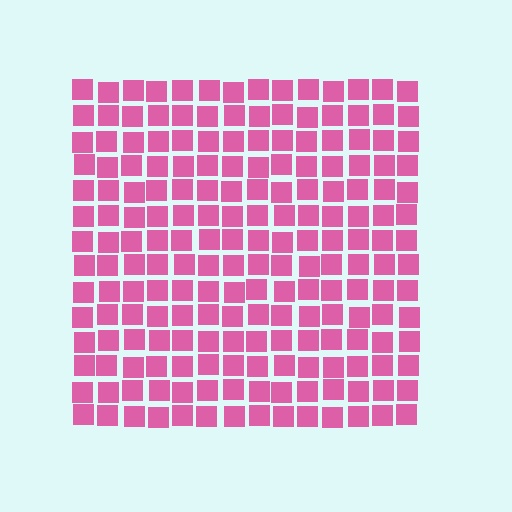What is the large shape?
The large shape is a square.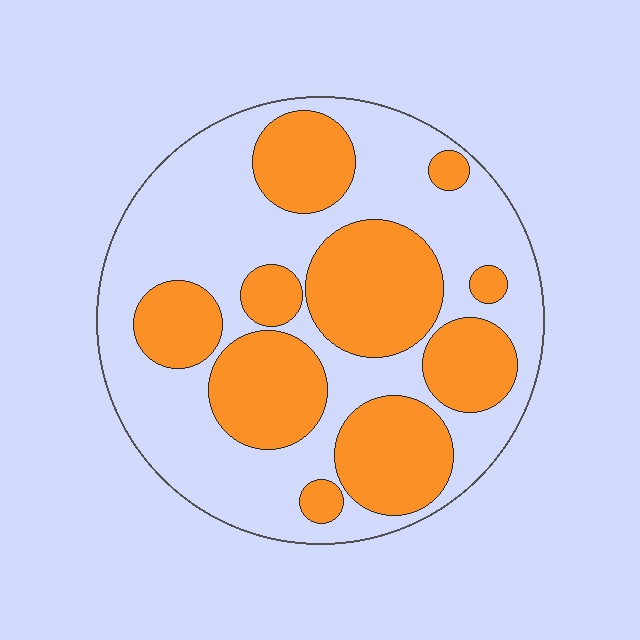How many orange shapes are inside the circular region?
10.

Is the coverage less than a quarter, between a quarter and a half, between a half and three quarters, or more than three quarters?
Between a quarter and a half.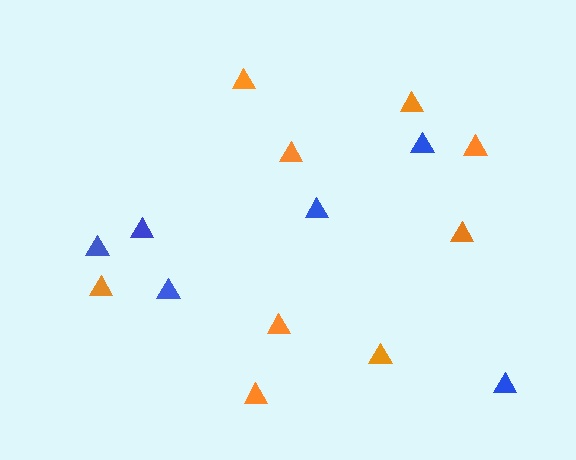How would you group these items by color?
There are 2 groups: one group of orange triangles (9) and one group of blue triangles (6).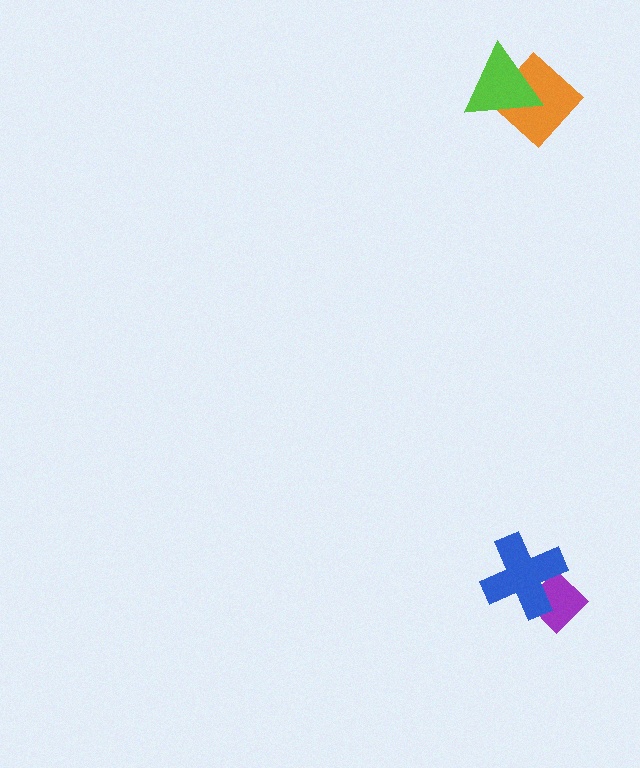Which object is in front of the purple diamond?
The blue cross is in front of the purple diamond.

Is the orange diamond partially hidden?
Yes, it is partially covered by another shape.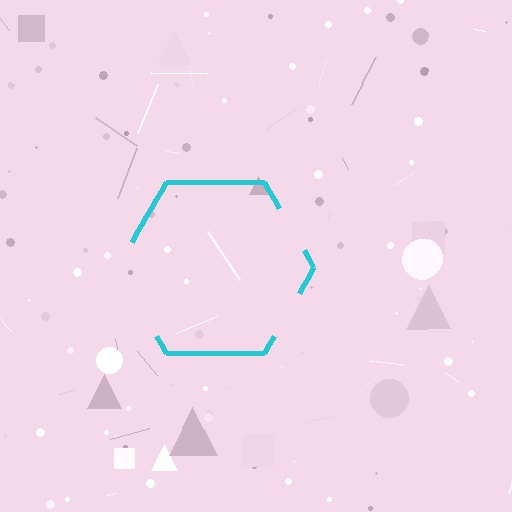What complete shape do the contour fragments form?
The contour fragments form a hexagon.